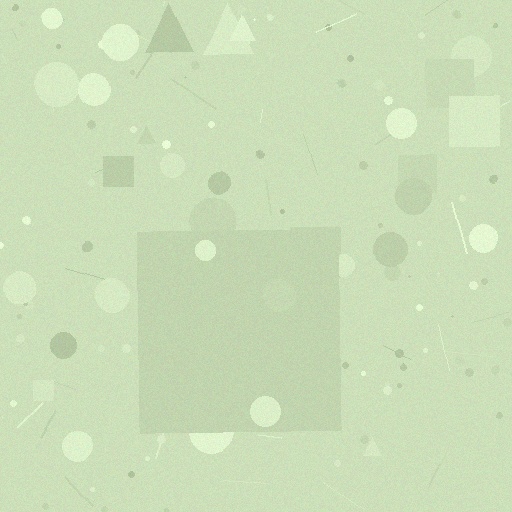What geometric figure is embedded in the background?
A square is embedded in the background.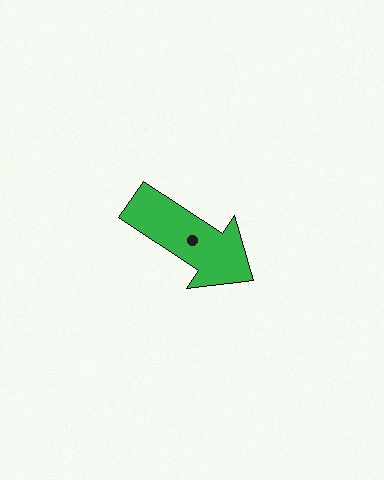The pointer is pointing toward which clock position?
Roughly 4 o'clock.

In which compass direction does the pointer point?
Southeast.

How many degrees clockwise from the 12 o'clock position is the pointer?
Approximately 124 degrees.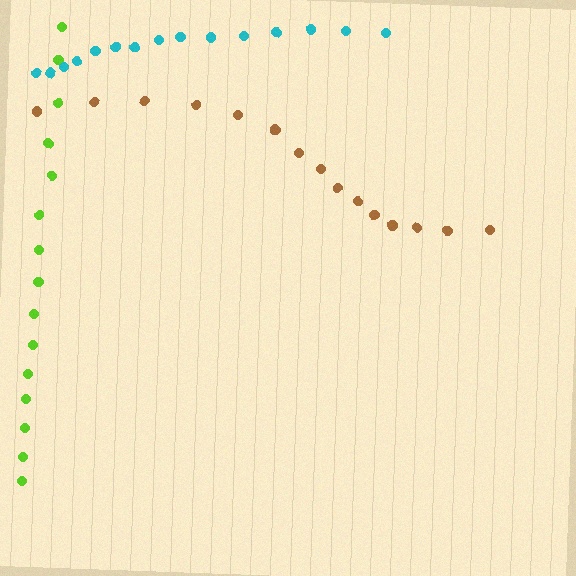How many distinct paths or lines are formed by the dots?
There are 3 distinct paths.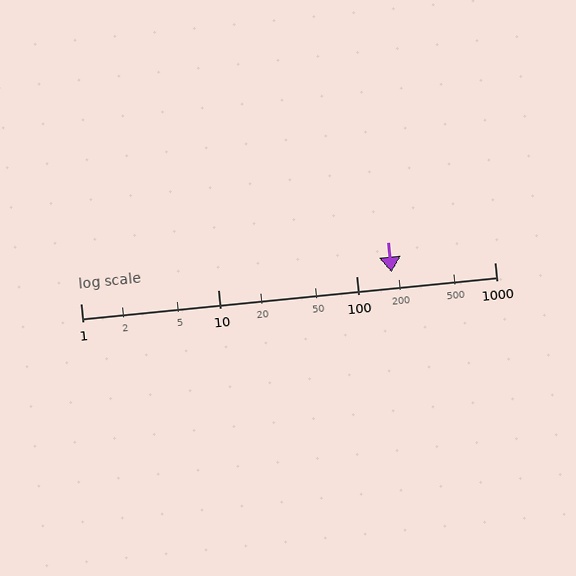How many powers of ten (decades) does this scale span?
The scale spans 3 decades, from 1 to 1000.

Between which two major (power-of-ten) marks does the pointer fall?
The pointer is between 100 and 1000.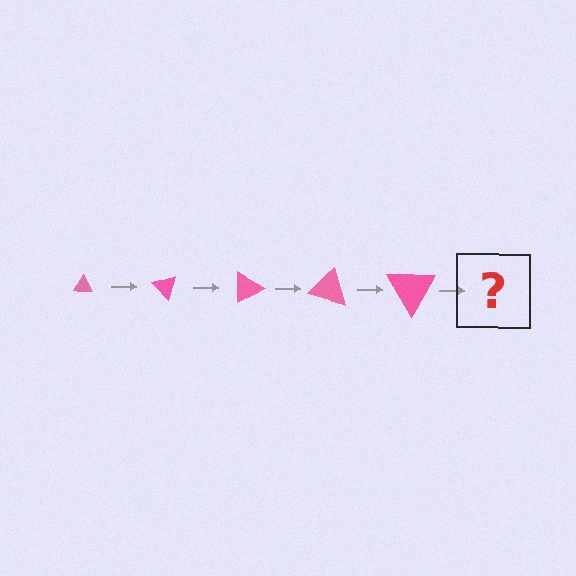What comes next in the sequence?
The next element should be a triangle, larger than the previous one and rotated 225 degrees from the start.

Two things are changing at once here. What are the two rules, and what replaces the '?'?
The two rules are that the triangle grows larger each step and it rotates 45 degrees each step. The '?' should be a triangle, larger than the previous one and rotated 225 degrees from the start.